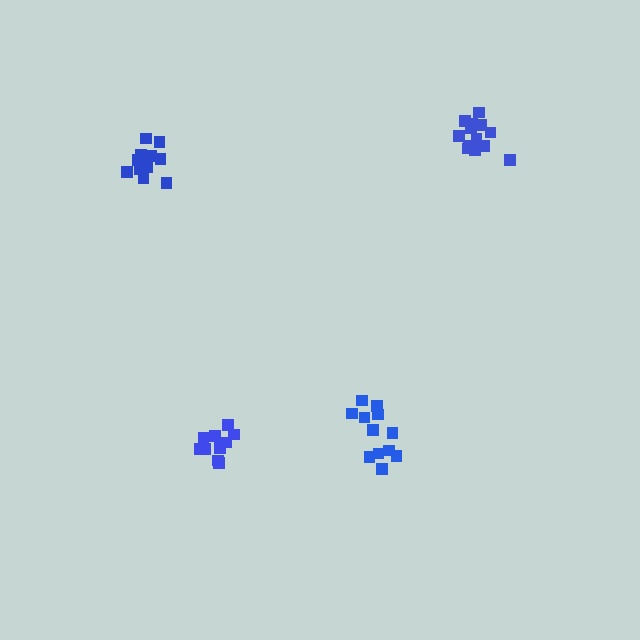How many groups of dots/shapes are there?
There are 4 groups.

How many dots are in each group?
Group 1: 14 dots, Group 2: 11 dots, Group 3: 14 dots, Group 4: 12 dots (51 total).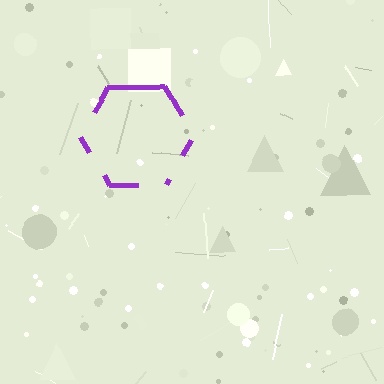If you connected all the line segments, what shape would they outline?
They would outline a hexagon.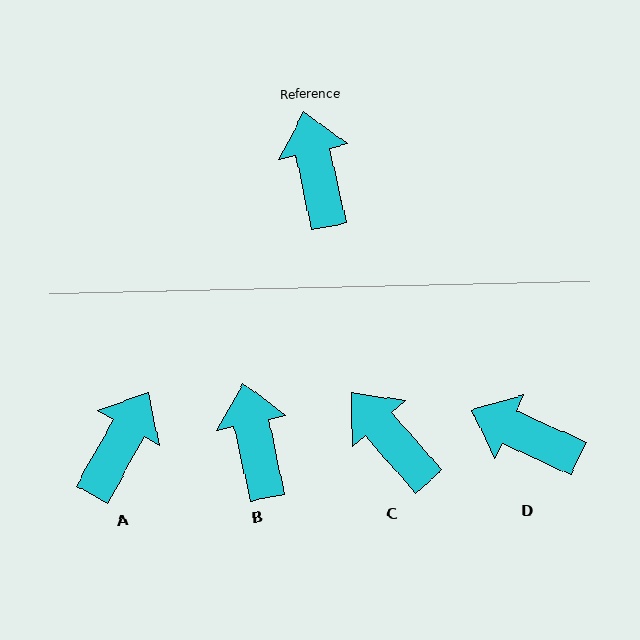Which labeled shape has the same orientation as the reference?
B.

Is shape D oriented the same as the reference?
No, it is off by about 53 degrees.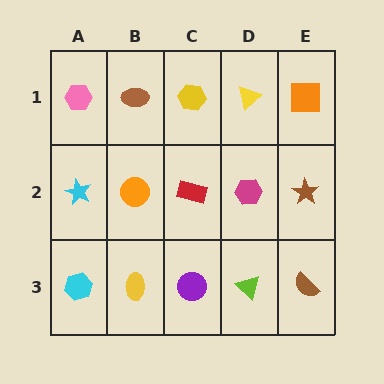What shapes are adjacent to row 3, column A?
A cyan star (row 2, column A), a yellow ellipse (row 3, column B).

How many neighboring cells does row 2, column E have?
3.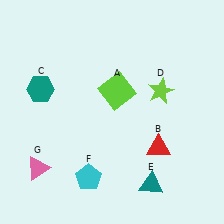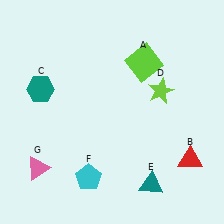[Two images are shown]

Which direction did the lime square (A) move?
The lime square (A) moved up.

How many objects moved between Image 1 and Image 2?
2 objects moved between the two images.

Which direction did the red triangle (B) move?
The red triangle (B) moved right.